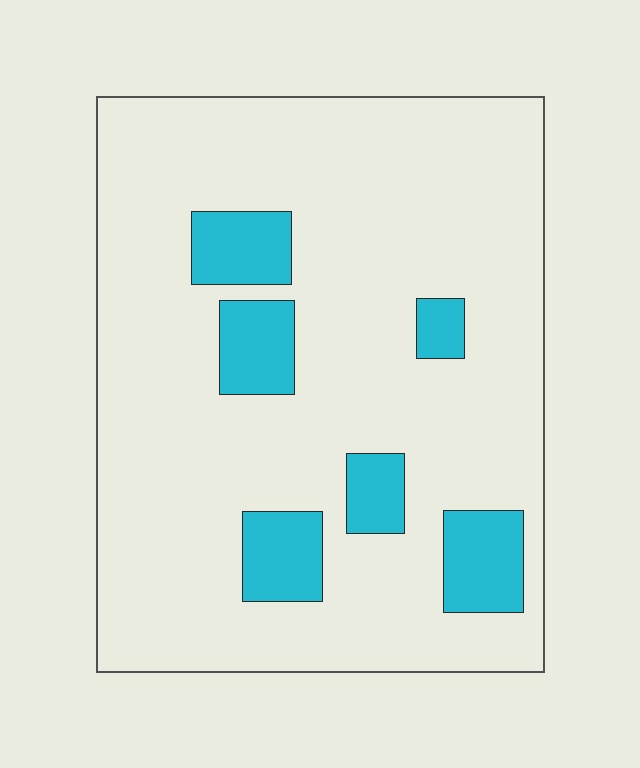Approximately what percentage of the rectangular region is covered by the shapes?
Approximately 15%.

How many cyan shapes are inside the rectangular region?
6.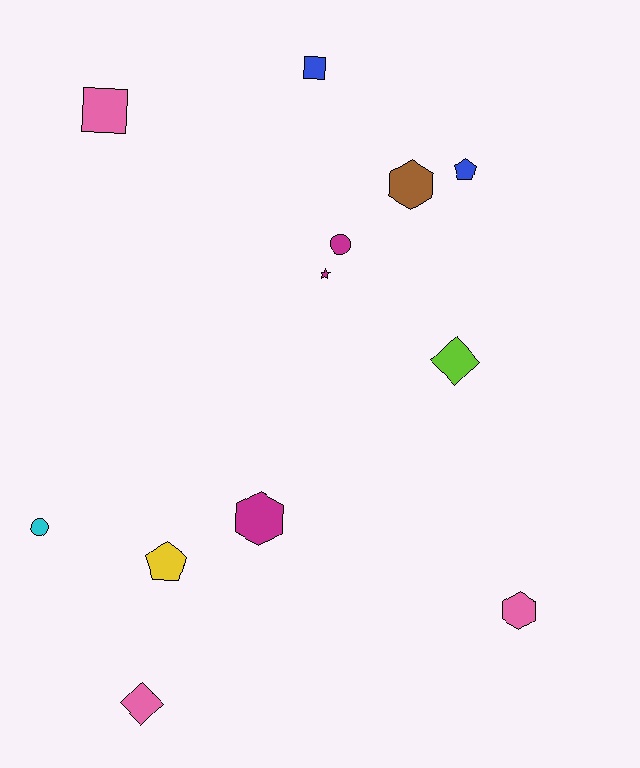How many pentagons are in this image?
There are 2 pentagons.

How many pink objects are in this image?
There are 3 pink objects.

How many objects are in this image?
There are 12 objects.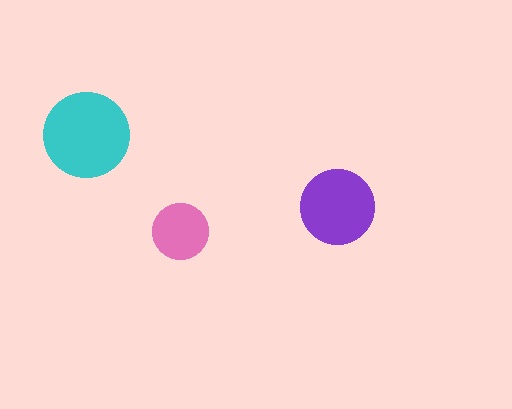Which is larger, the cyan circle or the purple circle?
The cyan one.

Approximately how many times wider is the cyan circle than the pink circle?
About 1.5 times wider.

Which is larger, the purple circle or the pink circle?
The purple one.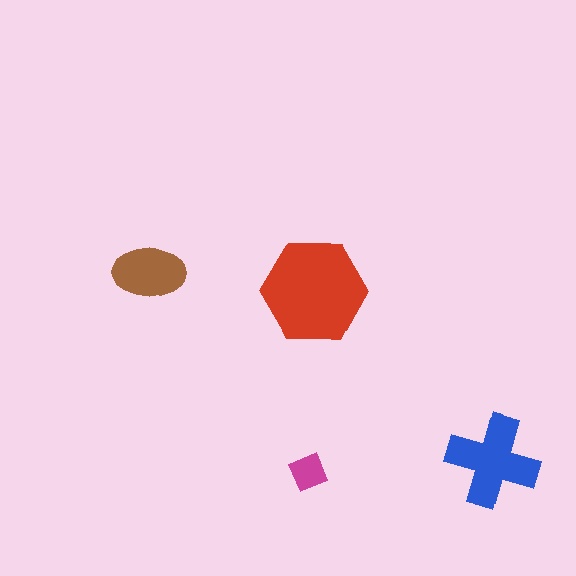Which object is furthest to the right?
The blue cross is rightmost.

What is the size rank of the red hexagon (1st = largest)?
1st.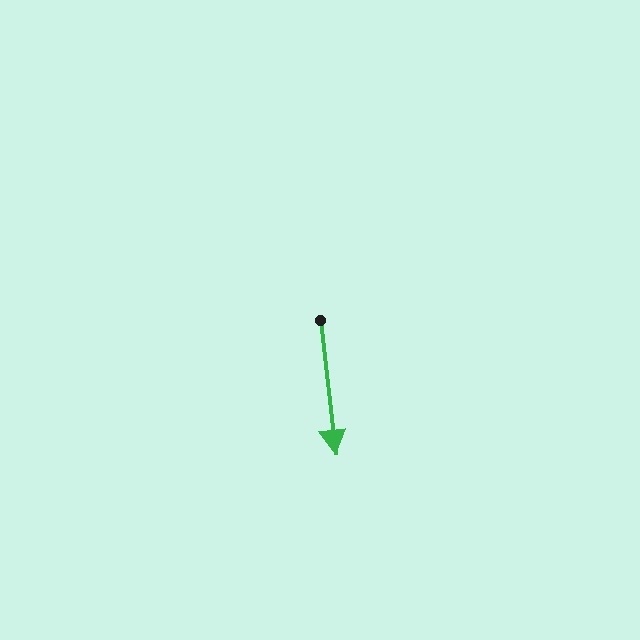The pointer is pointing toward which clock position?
Roughly 6 o'clock.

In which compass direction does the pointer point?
South.